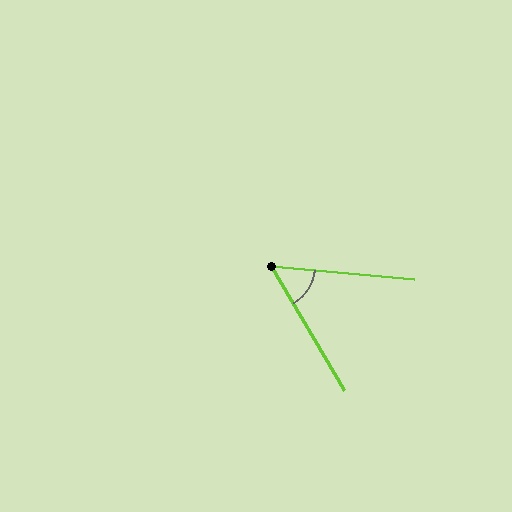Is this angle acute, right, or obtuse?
It is acute.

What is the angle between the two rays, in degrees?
Approximately 54 degrees.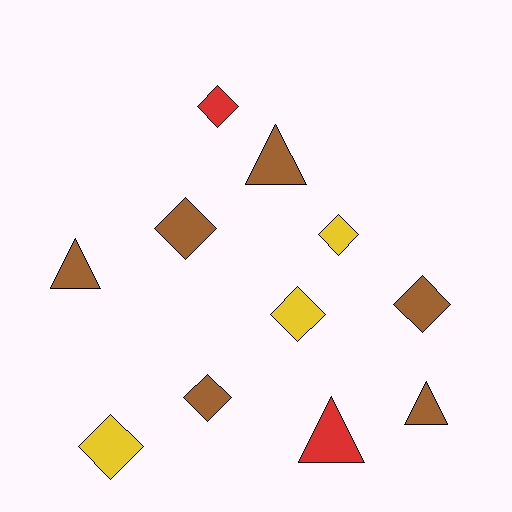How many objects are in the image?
There are 11 objects.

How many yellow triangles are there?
There are no yellow triangles.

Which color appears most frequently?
Brown, with 6 objects.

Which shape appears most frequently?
Diamond, with 7 objects.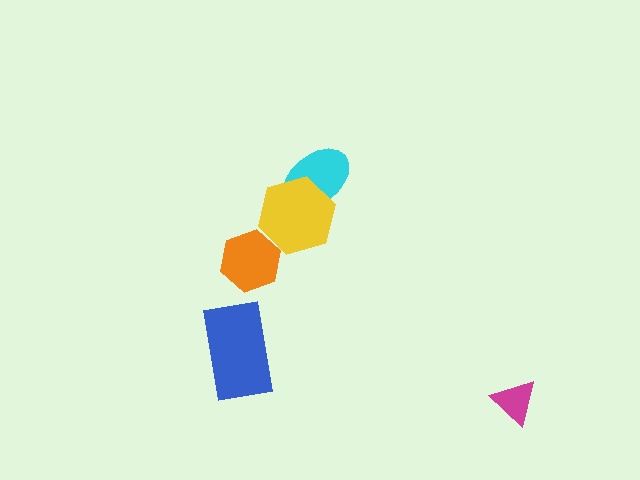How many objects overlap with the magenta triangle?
0 objects overlap with the magenta triangle.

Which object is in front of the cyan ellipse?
The yellow hexagon is in front of the cyan ellipse.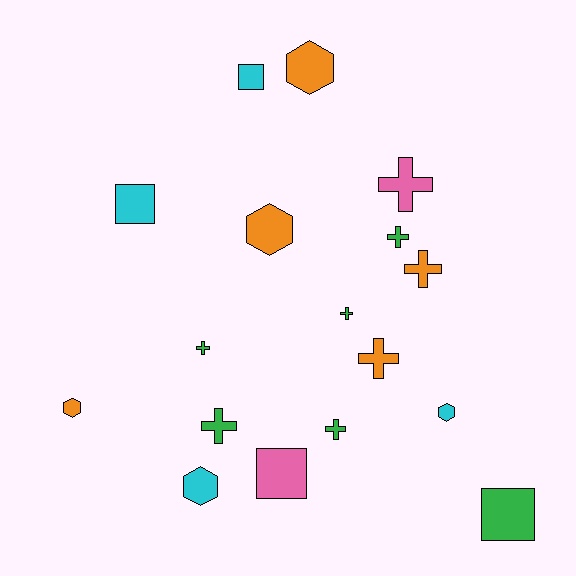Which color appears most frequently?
Green, with 6 objects.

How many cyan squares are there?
There are 2 cyan squares.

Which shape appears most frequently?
Cross, with 8 objects.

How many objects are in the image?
There are 17 objects.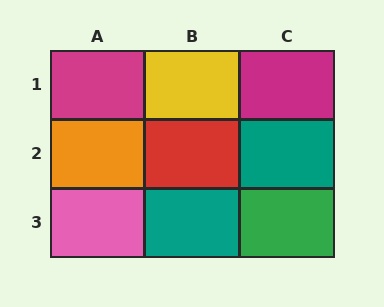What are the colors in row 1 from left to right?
Magenta, yellow, magenta.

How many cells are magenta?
2 cells are magenta.